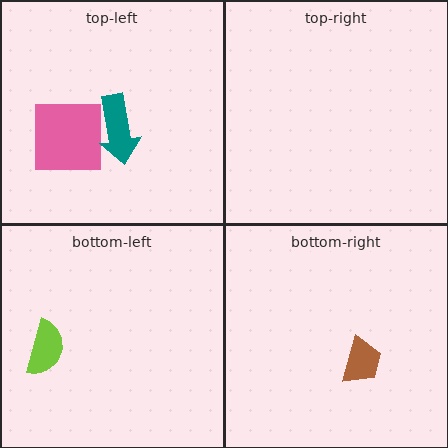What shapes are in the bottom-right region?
The brown trapezoid.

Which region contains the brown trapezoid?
The bottom-right region.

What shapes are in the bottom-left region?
The lime semicircle.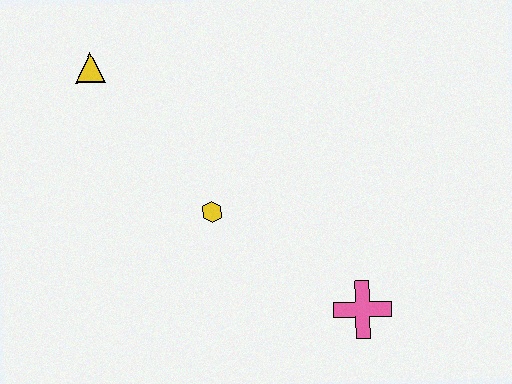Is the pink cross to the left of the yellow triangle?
No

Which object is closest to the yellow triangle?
The yellow hexagon is closest to the yellow triangle.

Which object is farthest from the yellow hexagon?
The yellow triangle is farthest from the yellow hexagon.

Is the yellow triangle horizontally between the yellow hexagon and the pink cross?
No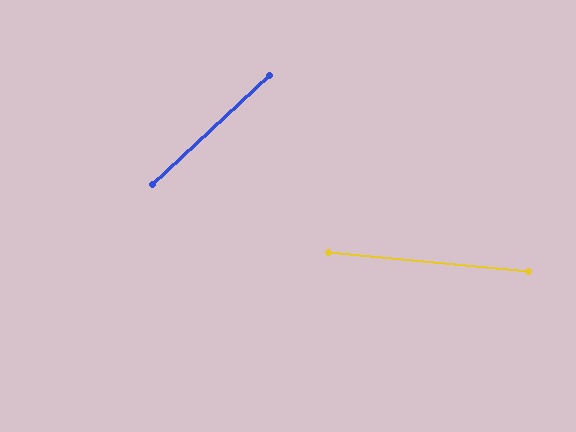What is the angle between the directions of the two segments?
Approximately 49 degrees.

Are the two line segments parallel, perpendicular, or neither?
Neither parallel nor perpendicular — they differ by about 49°.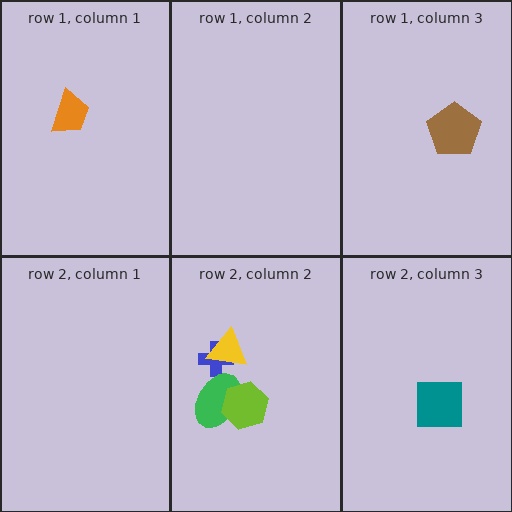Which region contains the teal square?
The row 2, column 3 region.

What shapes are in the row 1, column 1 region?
The orange trapezoid.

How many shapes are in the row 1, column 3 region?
1.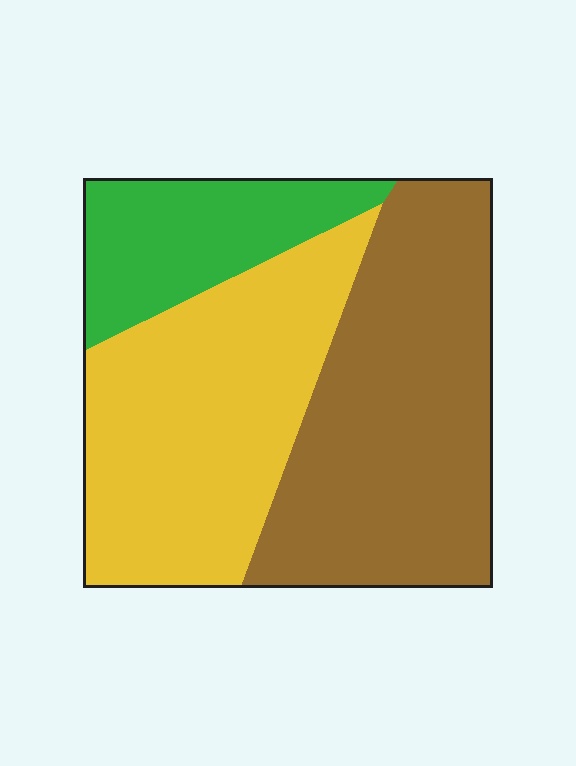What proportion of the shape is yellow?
Yellow covers about 40% of the shape.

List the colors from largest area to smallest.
From largest to smallest: brown, yellow, green.